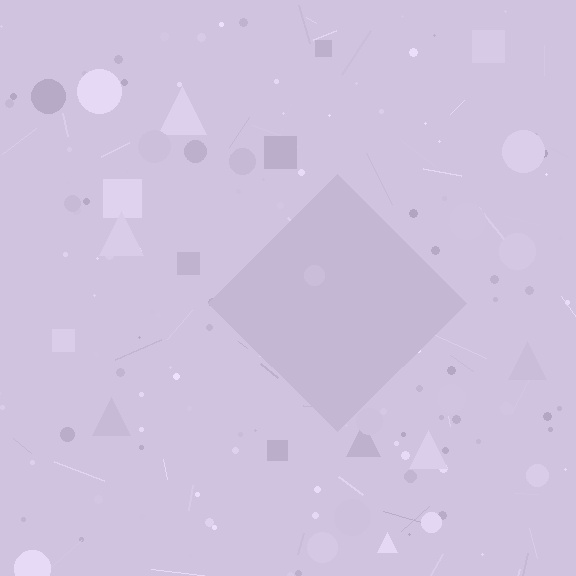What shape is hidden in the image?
A diamond is hidden in the image.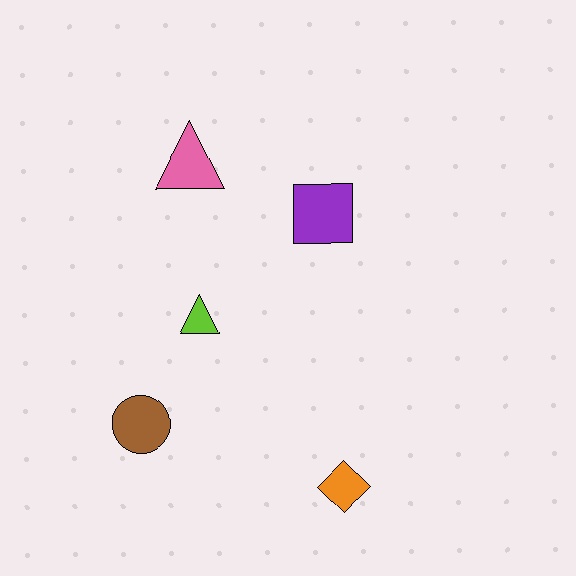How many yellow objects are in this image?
There are no yellow objects.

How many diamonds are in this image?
There is 1 diamond.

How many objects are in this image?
There are 5 objects.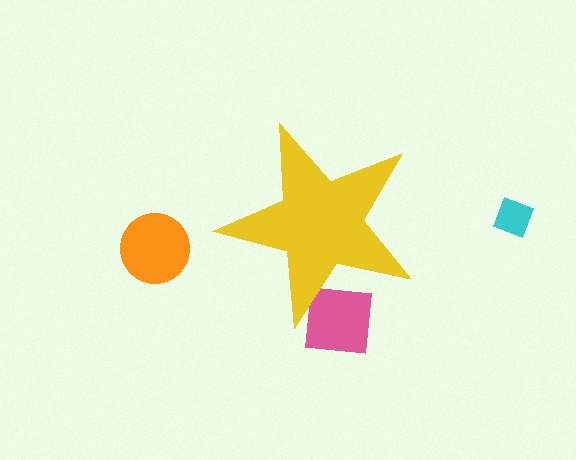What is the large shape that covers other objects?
A yellow star.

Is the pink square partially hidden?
Yes, the pink square is partially hidden behind the yellow star.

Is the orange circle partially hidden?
No, the orange circle is fully visible.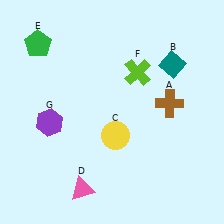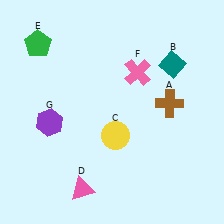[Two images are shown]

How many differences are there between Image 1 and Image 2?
There is 1 difference between the two images.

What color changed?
The cross (F) changed from lime in Image 1 to pink in Image 2.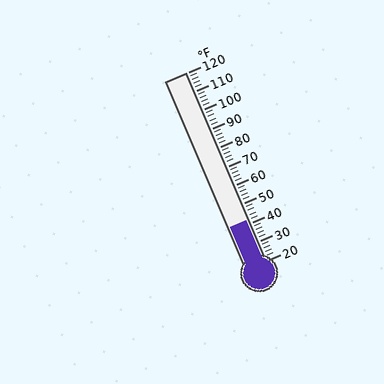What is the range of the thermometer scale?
The thermometer scale ranges from 20°F to 120°F.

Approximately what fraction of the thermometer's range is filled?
The thermometer is filled to approximately 20% of its range.